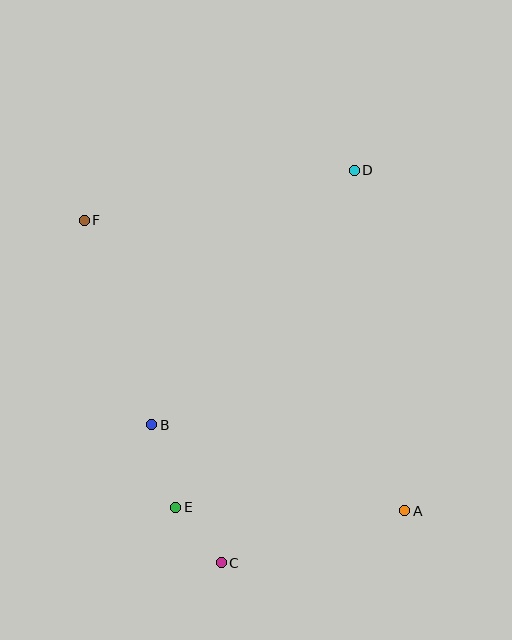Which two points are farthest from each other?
Points A and F are farthest from each other.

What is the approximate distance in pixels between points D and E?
The distance between D and E is approximately 381 pixels.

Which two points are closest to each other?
Points C and E are closest to each other.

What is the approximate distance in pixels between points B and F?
The distance between B and F is approximately 215 pixels.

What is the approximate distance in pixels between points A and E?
The distance between A and E is approximately 229 pixels.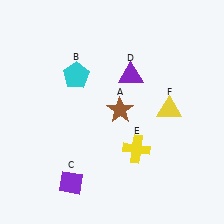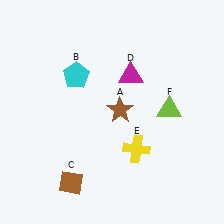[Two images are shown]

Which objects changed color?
C changed from purple to brown. D changed from purple to magenta. F changed from yellow to lime.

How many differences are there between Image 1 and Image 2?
There are 3 differences between the two images.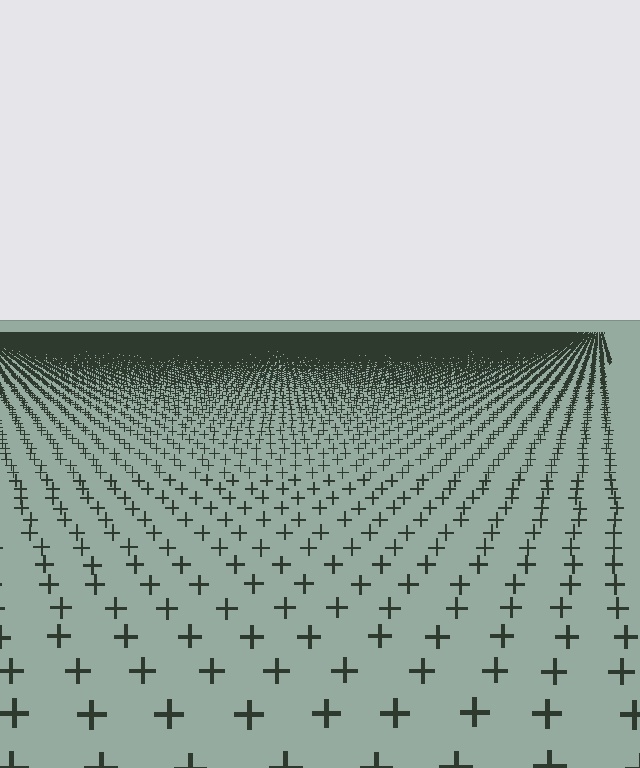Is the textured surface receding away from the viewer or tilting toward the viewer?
The surface is receding away from the viewer. Texture elements get smaller and denser toward the top.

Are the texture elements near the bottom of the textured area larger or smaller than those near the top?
Larger. Near the bottom, elements are closer to the viewer and appear at a bigger on-screen size.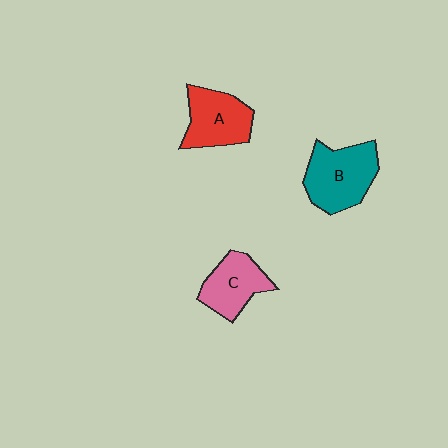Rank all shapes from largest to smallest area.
From largest to smallest: B (teal), A (red), C (pink).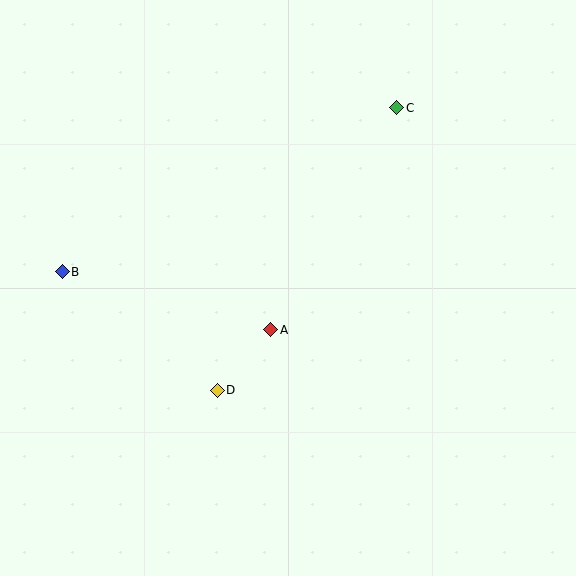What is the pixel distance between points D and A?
The distance between D and A is 81 pixels.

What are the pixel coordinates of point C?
Point C is at (397, 108).